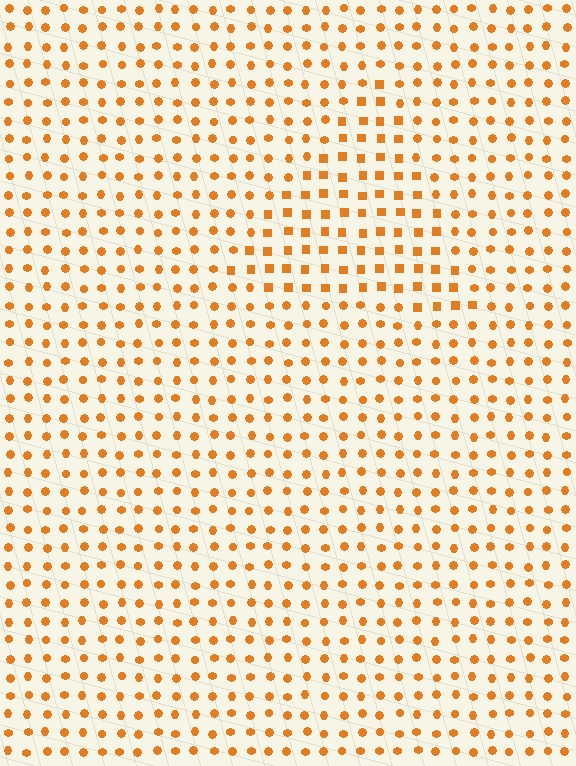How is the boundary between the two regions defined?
The boundary is defined by a change in element shape: squares inside vs. circles outside. All elements share the same color and spacing.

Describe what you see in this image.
The image is filled with small orange elements arranged in a uniform grid. A triangle-shaped region contains squares, while the surrounding area contains circles. The boundary is defined purely by the change in element shape.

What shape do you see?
I see a triangle.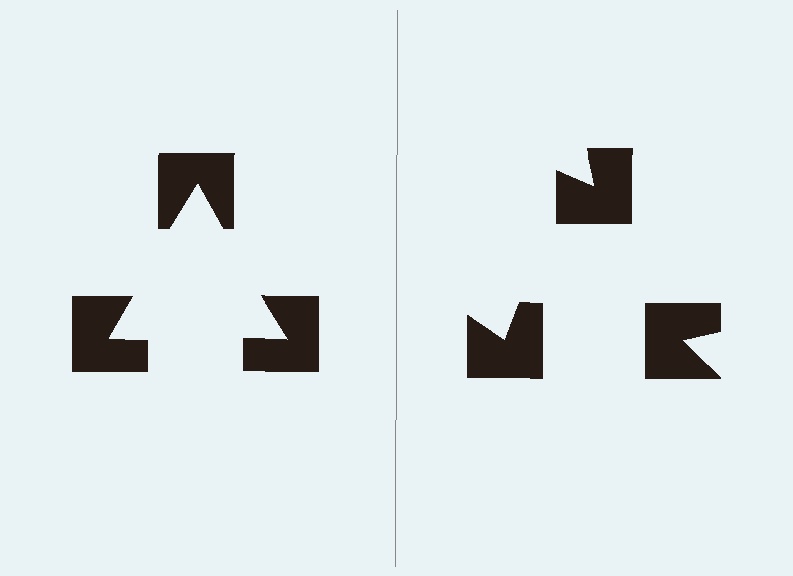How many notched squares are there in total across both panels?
6 — 3 on each side.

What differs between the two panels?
The notched squares are positioned identically on both sides; only the wedge orientations differ. On the left they align to a triangle; on the right they are misaligned.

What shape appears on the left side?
An illusory triangle.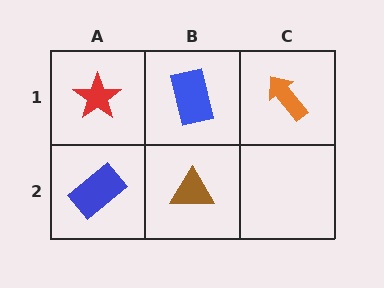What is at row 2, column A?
A blue rectangle.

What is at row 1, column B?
A blue rectangle.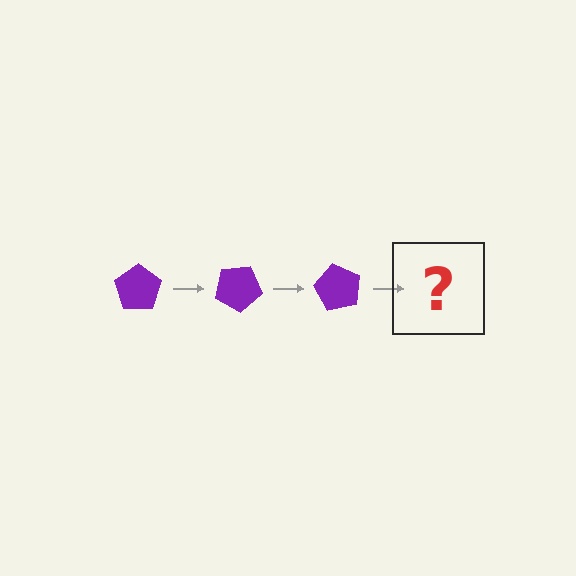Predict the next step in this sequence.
The next step is a purple pentagon rotated 90 degrees.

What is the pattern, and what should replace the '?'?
The pattern is that the pentagon rotates 30 degrees each step. The '?' should be a purple pentagon rotated 90 degrees.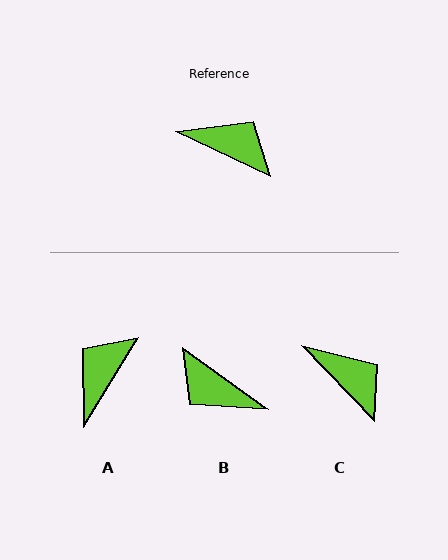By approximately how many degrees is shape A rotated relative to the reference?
Approximately 83 degrees counter-clockwise.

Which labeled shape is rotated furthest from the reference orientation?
B, about 169 degrees away.